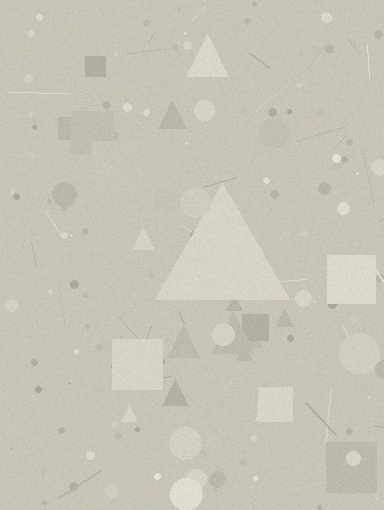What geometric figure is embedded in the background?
A triangle is embedded in the background.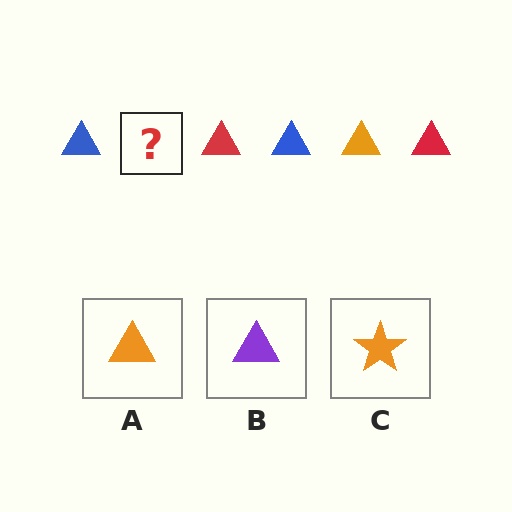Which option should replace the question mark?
Option A.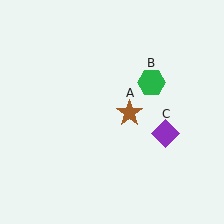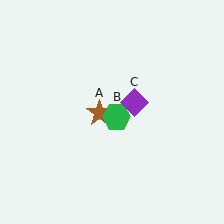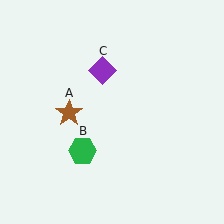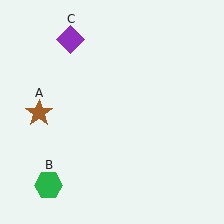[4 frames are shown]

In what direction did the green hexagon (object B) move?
The green hexagon (object B) moved down and to the left.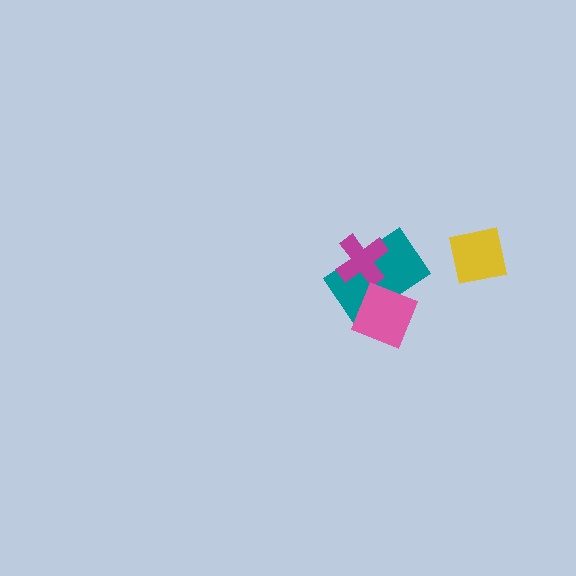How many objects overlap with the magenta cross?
1 object overlaps with the magenta cross.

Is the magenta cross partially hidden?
No, no other shape covers it.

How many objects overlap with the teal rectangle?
2 objects overlap with the teal rectangle.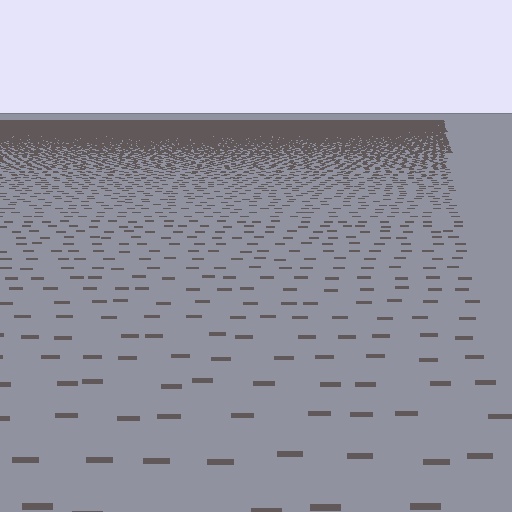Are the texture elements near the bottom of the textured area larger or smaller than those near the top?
Larger. Near the bottom, elements are closer to the viewer and appear at a bigger on-screen size.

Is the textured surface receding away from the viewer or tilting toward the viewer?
The surface is receding away from the viewer. Texture elements get smaller and denser toward the top.